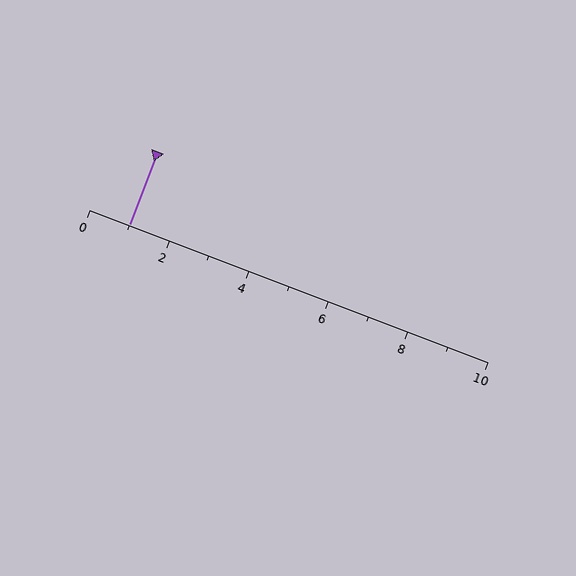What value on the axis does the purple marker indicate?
The marker indicates approximately 1.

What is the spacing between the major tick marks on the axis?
The major ticks are spaced 2 apart.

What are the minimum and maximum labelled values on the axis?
The axis runs from 0 to 10.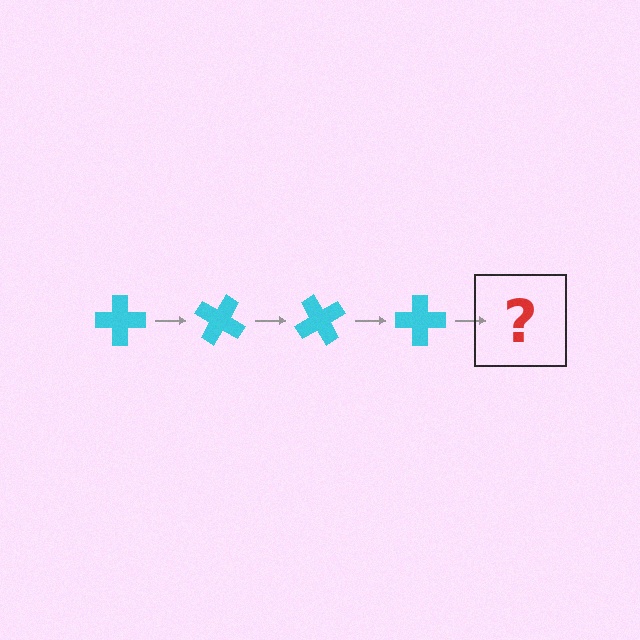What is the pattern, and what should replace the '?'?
The pattern is that the cross rotates 30 degrees each step. The '?' should be a cyan cross rotated 120 degrees.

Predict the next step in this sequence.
The next step is a cyan cross rotated 120 degrees.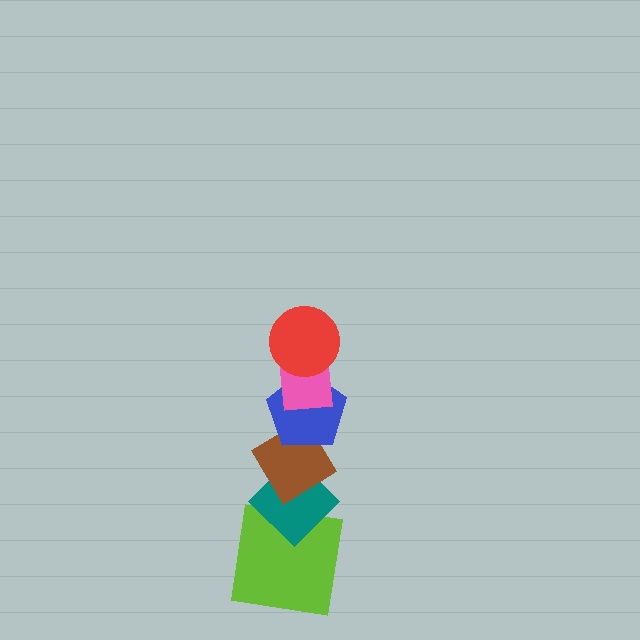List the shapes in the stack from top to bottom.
From top to bottom: the red circle, the pink rectangle, the blue pentagon, the brown diamond, the teal diamond, the lime square.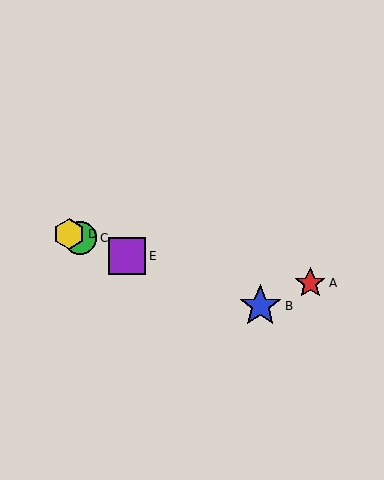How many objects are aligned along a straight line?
4 objects (B, C, D, E) are aligned along a straight line.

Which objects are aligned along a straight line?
Objects B, C, D, E are aligned along a straight line.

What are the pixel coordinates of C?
Object C is at (80, 238).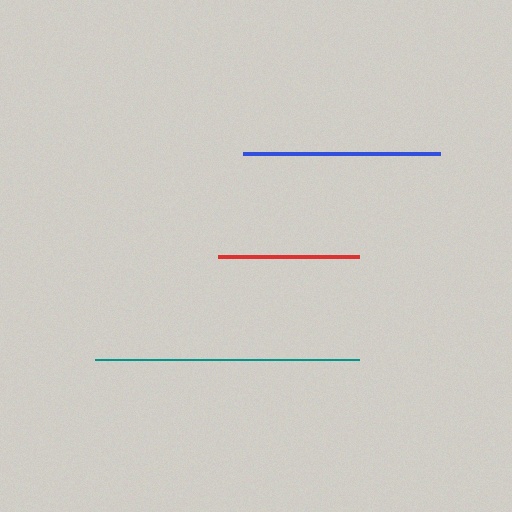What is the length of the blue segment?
The blue segment is approximately 196 pixels long.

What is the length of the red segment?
The red segment is approximately 141 pixels long.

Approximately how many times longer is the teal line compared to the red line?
The teal line is approximately 1.9 times the length of the red line.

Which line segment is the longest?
The teal line is the longest at approximately 263 pixels.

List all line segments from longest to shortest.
From longest to shortest: teal, blue, red.